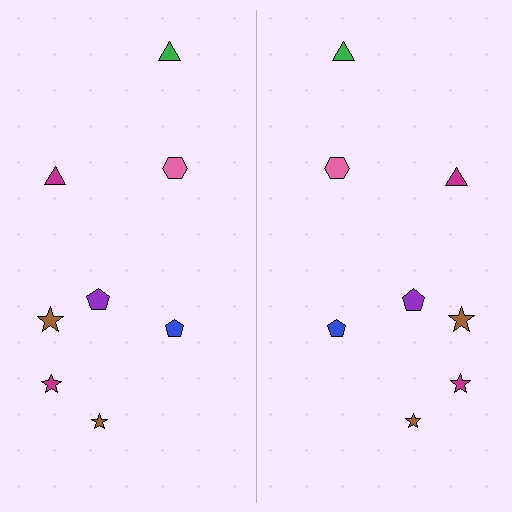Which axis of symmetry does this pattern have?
The pattern has a vertical axis of symmetry running through the center of the image.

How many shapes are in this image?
There are 16 shapes in this image.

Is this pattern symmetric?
Yes, this pattern has bilateral (reflection) symmetry.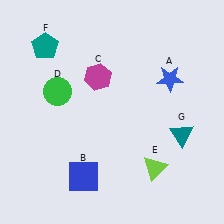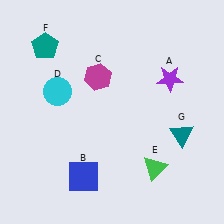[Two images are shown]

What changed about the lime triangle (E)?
In Image 1, E is lime. In Image 2, it changed to green.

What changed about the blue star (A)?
In Image 1, A is blue. In Image 2, it changed to purple.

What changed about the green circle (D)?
In Image 1, D is green. In Image 2, it changed to cyan.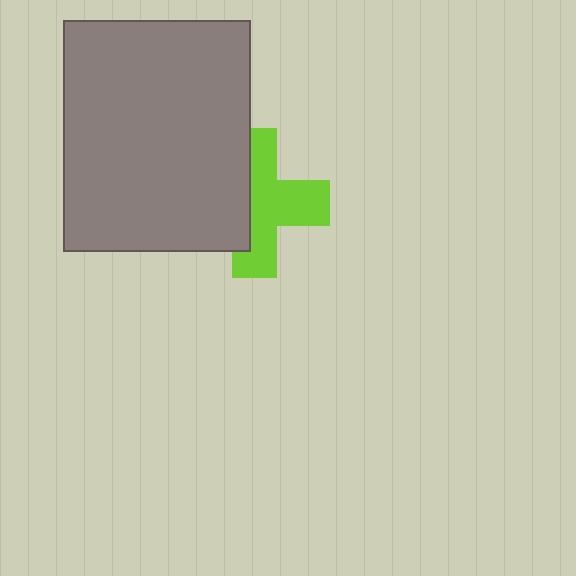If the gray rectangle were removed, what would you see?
You would see the complete lime cross.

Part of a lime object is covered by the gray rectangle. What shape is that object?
It is a cross.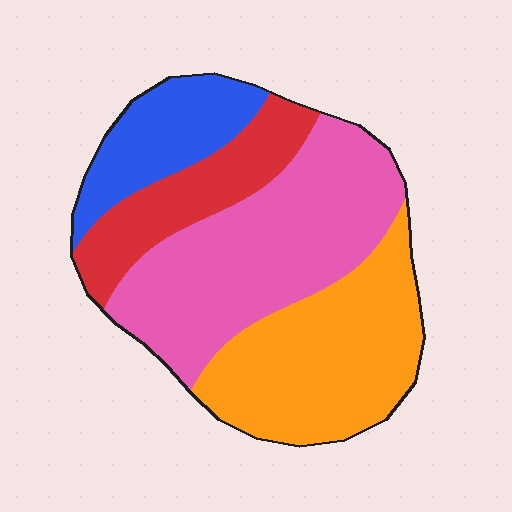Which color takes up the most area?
Pink, at roughly 40%.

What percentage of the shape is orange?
Orange covers about 30% of the shape.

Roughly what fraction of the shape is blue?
Blue covers roughly 15% of the shape.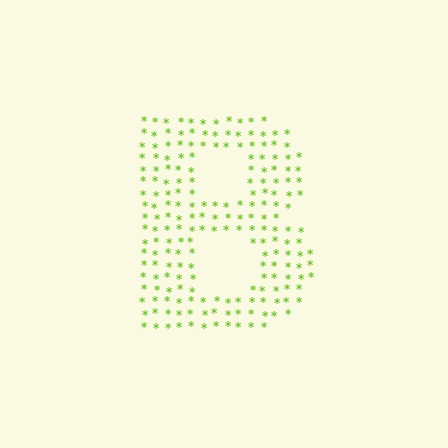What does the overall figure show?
The overall figure shows the letter B.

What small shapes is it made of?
It is made of small asterisks.